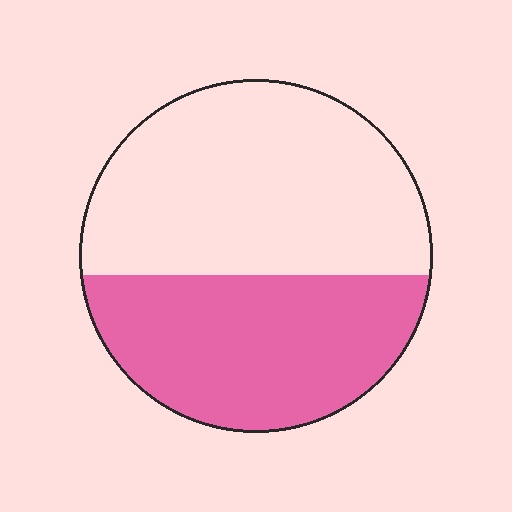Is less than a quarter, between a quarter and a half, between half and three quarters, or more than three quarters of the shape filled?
Between a quarter and a half.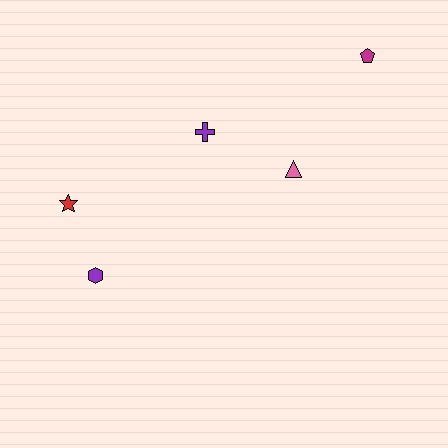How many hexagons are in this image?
There is 1 hexagon.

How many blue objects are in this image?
There are no blue objects.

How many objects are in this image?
There are 5 objects.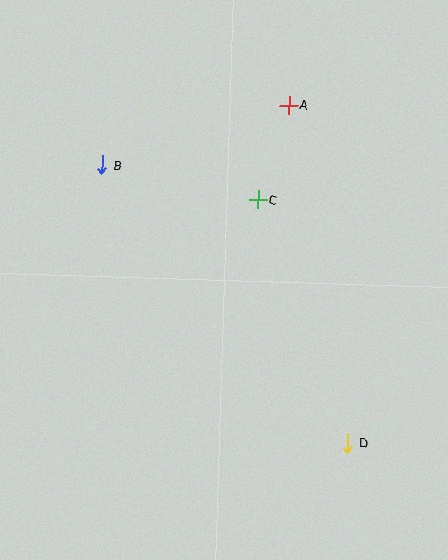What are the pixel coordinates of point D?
Point D is at (348, 443).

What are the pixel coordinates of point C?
Point C is at (258, 200).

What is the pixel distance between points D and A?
The distance between D and A is 343 pixels.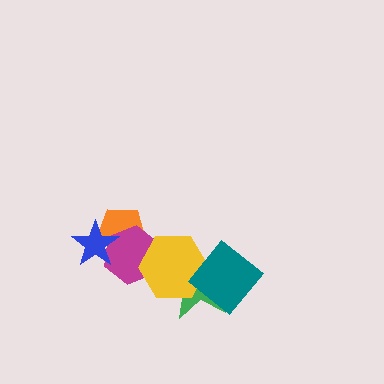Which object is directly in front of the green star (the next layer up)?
The yellow hexagon is directly in front of the green star.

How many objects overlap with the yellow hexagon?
3 objects overlap with the yellow hexagon.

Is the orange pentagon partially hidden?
Yes, it is partially covered by another shape.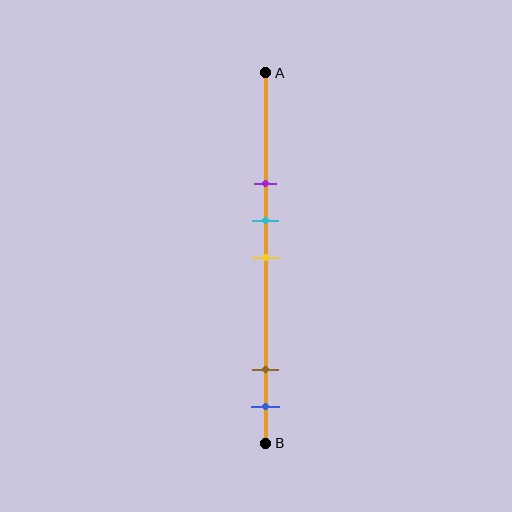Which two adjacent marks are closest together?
The cyan and yellow marks are the closest adjacent pair.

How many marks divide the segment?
There are 5 marks dividing the segment.